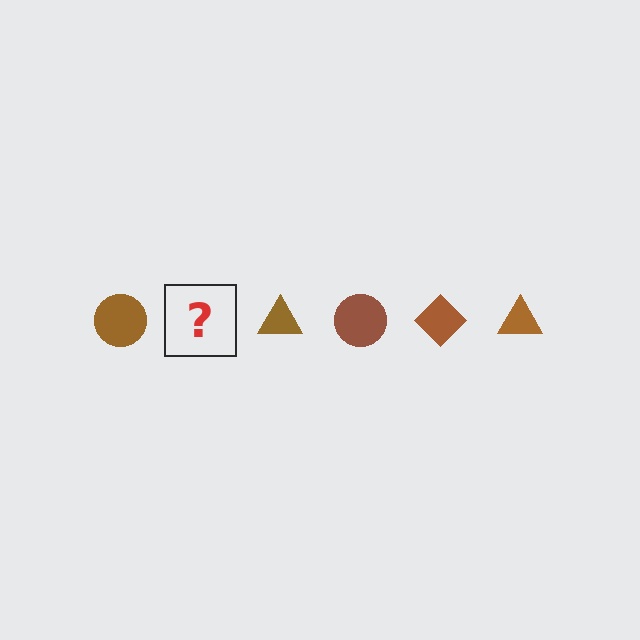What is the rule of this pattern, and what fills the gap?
The rule is that the pattern cycles through circle, diamond, triangle shapes in brown. The gap should be filled with a brown diamond.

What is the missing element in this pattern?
The missing element is a brown diamond.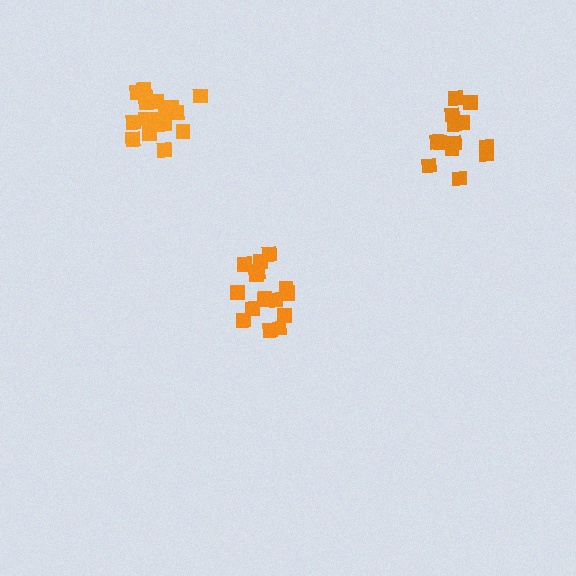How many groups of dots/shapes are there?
There are 3 groups.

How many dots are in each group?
Group 1: 17 dots, Group 2: 14 dots, Group 3: 17 dots (48 total).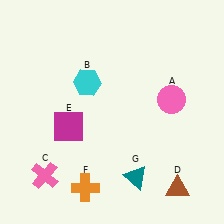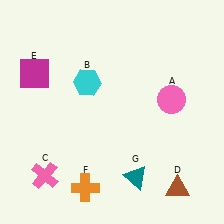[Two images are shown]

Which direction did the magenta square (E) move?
The magenta square (E) moved up.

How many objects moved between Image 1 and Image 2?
1 object moved between the two images.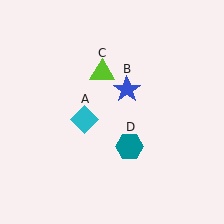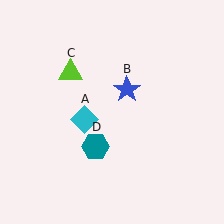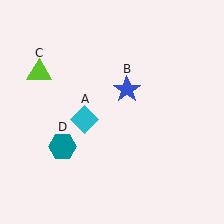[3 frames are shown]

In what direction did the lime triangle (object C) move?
The lime triangle (object C) moved left.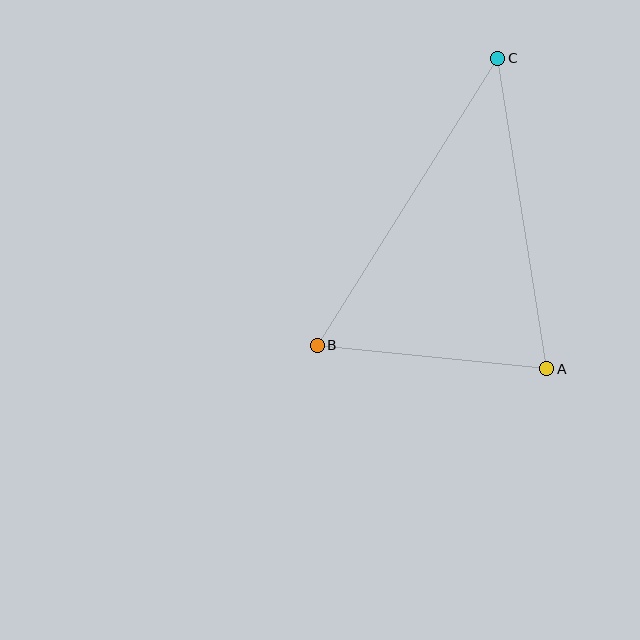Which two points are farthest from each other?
Points B and C are farthest from each other.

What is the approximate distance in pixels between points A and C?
The distance between A and C is approximately 314 pixels.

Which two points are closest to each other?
Points A and B are closest to each other.